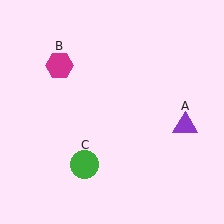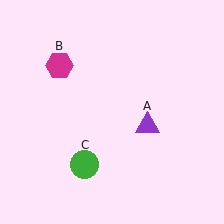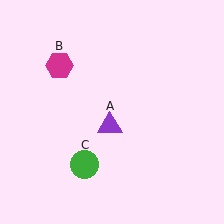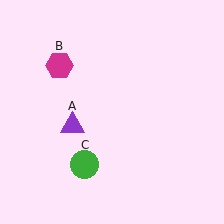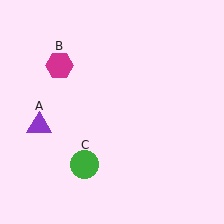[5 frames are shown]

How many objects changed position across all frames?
1 object changed position: purple triangle (object A).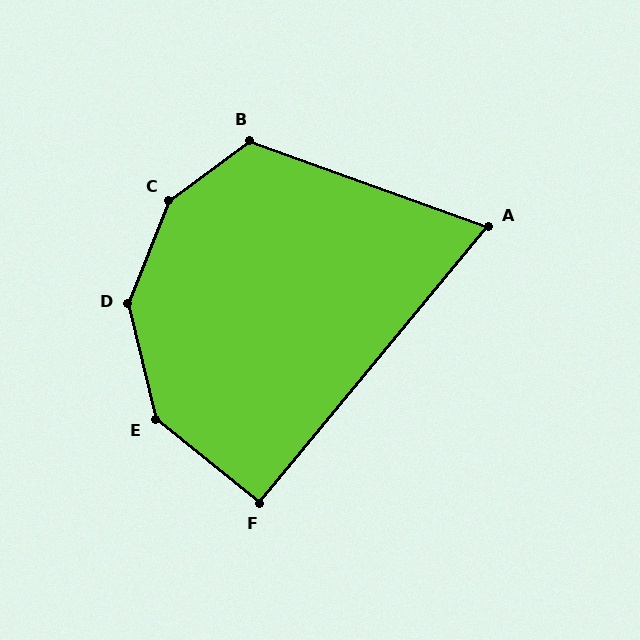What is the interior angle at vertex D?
Approximately 145 degrees (obtuse).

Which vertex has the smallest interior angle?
A, at approximately 70 degrees.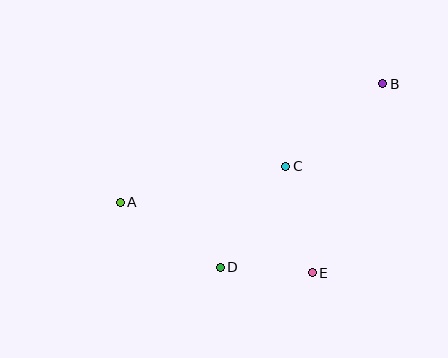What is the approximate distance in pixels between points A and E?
The distance between A and E is approximately 204 pixels.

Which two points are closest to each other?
Points D and E are closest to each other.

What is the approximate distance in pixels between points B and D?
The distance between B and D is approximately 245 pixels.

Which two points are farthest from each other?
Points A and B are farthest from each other.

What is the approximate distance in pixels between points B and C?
The distance between B and C is approximately 127 pixels.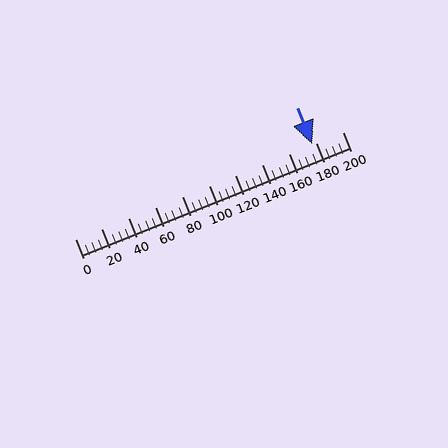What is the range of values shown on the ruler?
The ruler shows values from 0 to 200.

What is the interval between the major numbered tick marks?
The major tick marks are spaced 20 units apart.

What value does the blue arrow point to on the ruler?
The blue arrow points to approximately 177.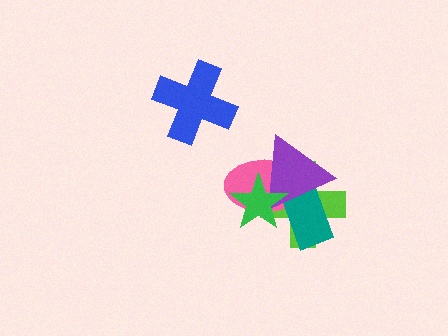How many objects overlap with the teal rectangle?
4 objects overlap with the teal rectangle.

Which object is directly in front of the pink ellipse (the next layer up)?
The teal rectangle is directly in front of the pink ellipse.